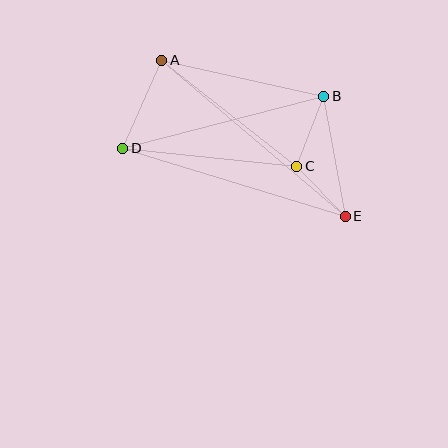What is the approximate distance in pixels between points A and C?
The distance between A and C is approximately 172 pixels.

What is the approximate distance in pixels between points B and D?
The distance between B and D is approximately 207 pixels.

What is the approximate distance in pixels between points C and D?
The distance between C and D is approximately 175 pixels.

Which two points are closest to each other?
Points C and E are closest to each other.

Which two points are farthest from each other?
Points A and E are farthest from each other.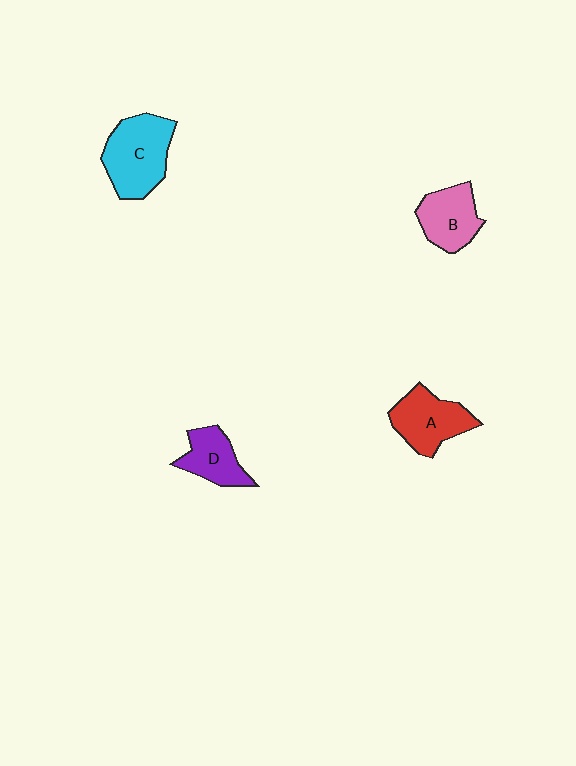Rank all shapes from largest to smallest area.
From largest to smallest: C (cyan), A (red), B (pink), D (purple).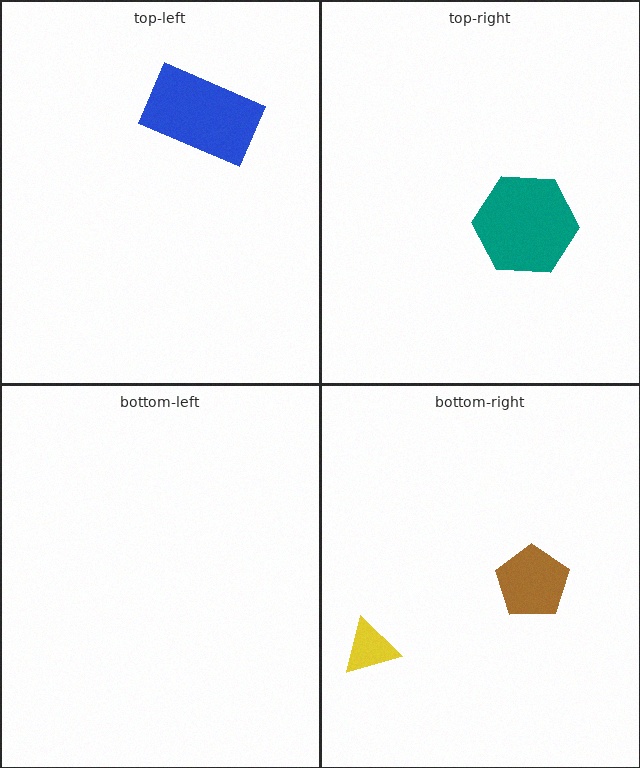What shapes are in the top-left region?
The blue rectangle.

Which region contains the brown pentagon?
The bottom-right region.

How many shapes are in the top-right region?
1.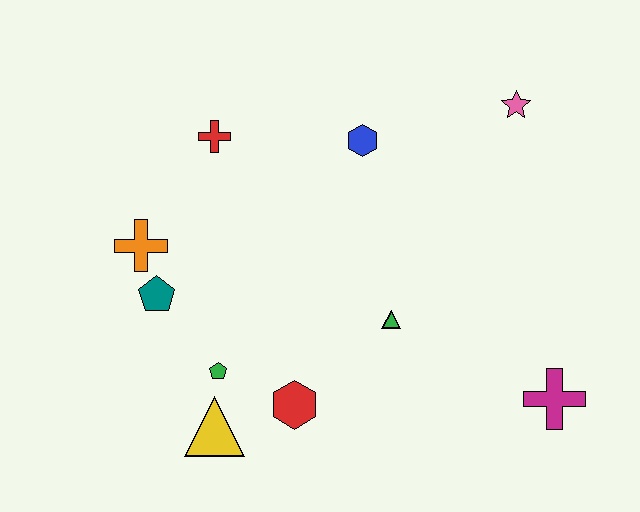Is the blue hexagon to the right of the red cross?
Yes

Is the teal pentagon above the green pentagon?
Yes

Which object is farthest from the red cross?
The magenta cross is farthest from the red cross.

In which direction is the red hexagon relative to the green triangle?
The red hexagon is to the left of the green triangle.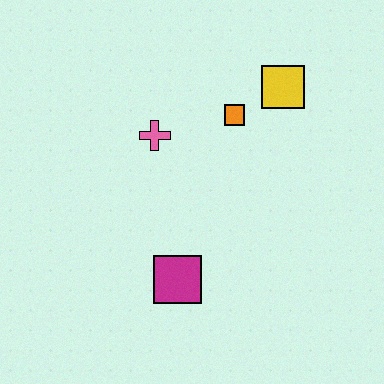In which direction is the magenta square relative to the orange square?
The magenta square is below the orange square.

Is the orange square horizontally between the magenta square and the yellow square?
Yes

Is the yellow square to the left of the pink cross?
No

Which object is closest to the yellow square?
The orange square is closest to the yellow square.